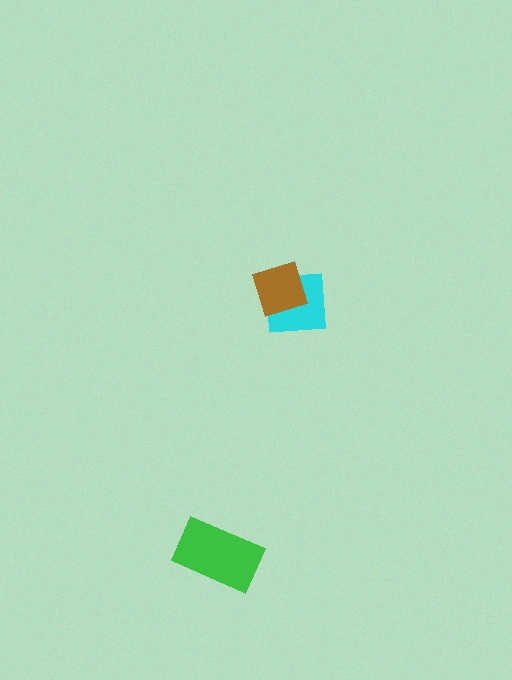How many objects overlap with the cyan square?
1 object overlaps with the cyan square.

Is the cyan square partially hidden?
Yes, it is partially covered by another shape.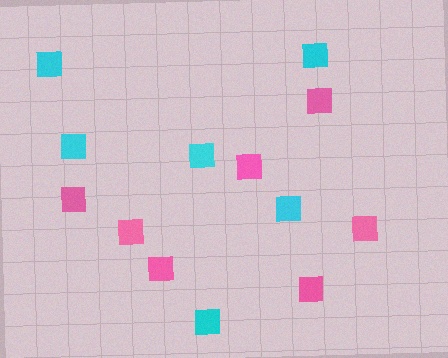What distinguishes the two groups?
There are 2 groups: one group of pink squares (7) and one group of cyan squares (6).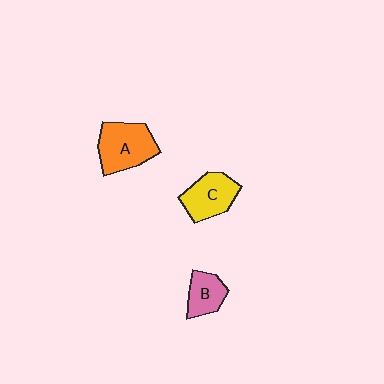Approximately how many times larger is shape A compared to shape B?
Approximately 1.7 times.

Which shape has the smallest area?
Shape B (pink).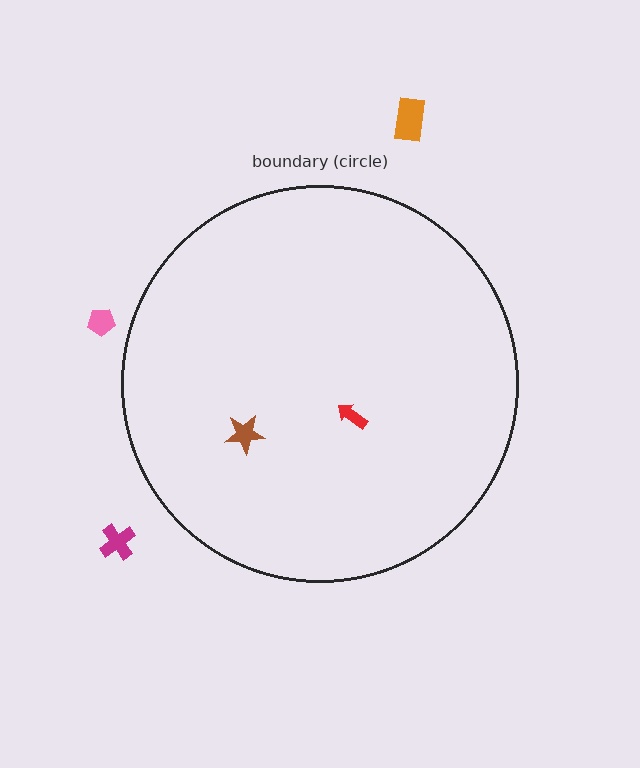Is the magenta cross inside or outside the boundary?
Outside.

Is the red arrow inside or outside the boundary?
Inside.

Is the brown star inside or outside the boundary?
Inside.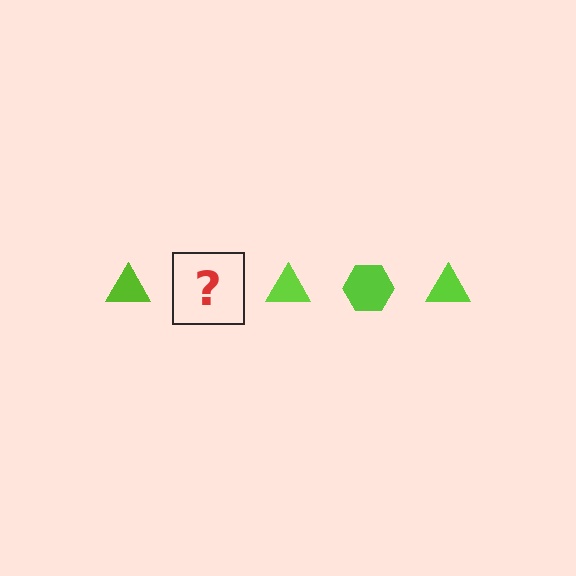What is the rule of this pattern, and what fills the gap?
The rule is that the pattern cycles through triangle, hexagon shapes in lime. The gap should be filled with a lime hexagon.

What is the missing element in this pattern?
The missing element is a lime hexagon.